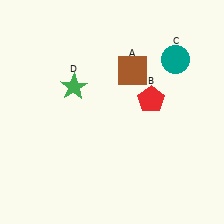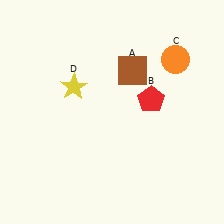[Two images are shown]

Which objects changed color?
C changed from teal to orange. D changed from green to yellow.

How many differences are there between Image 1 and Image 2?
There are 2 differences between the two images.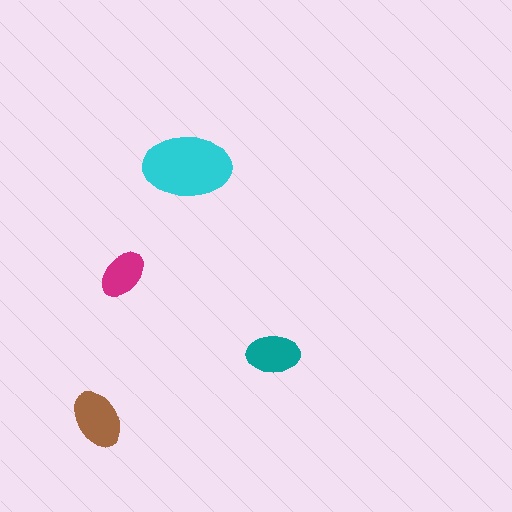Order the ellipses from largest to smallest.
the cyan one, the brown one, the teal one, the magenta one.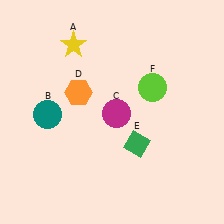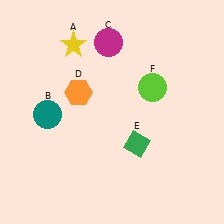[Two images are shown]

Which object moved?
The magenta circle (C) moved up.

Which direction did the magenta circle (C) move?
The magenta circle (C) moved up.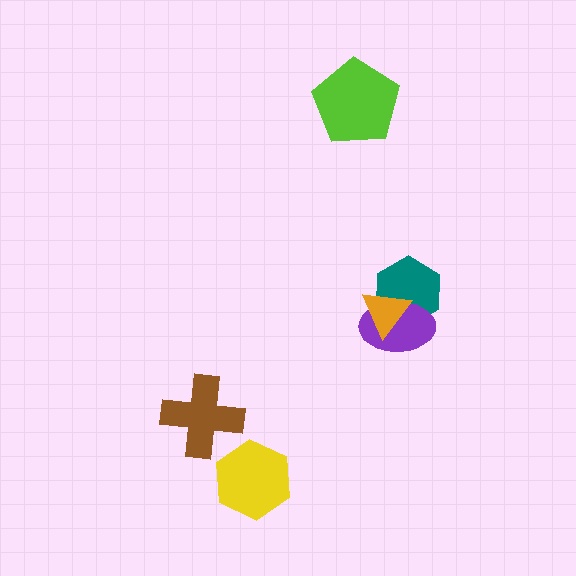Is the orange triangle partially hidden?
No, no other shape covers it.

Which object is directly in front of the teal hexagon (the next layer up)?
The purple ellipse is directly in front of the teal hexagon.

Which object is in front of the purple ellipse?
The orange triangle is in front of the purple ellipse.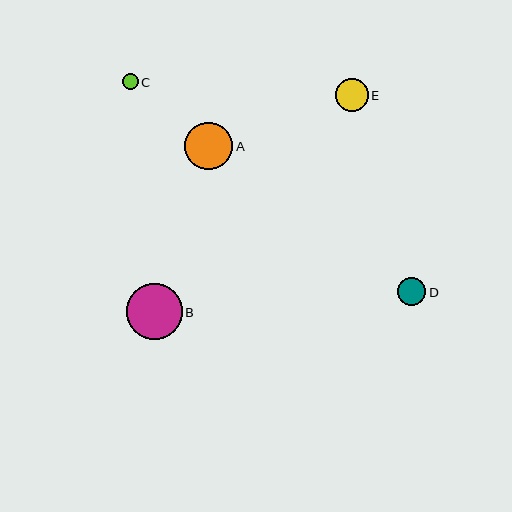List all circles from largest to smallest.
From largest to smallest: B, A, E, D, C.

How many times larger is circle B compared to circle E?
Circle B is approximately 1.7 times the size of circle E.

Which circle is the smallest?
Circle C is the smallest with a size of approximately 16 pixels.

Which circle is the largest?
Circle B is the largest with a size of approximately 56 pixels.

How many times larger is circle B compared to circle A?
Circle B is approximately 1.2 times the size of circle A.